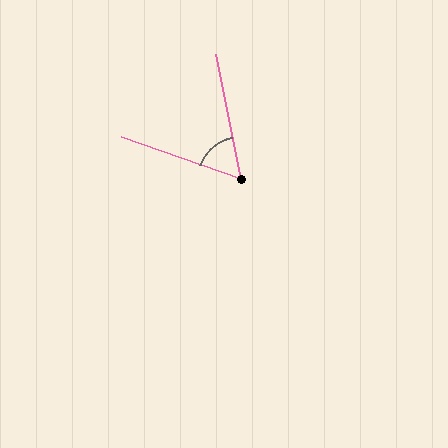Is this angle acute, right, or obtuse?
It is acute.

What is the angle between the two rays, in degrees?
Approximately 59 degrees.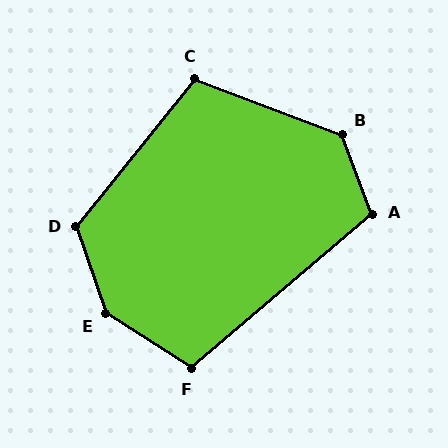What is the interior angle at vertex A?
Approximately 110 degrees (obtuse).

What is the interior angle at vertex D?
Approximately 122 degrees (obtuse).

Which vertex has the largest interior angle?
E, at approximately 142 degrees.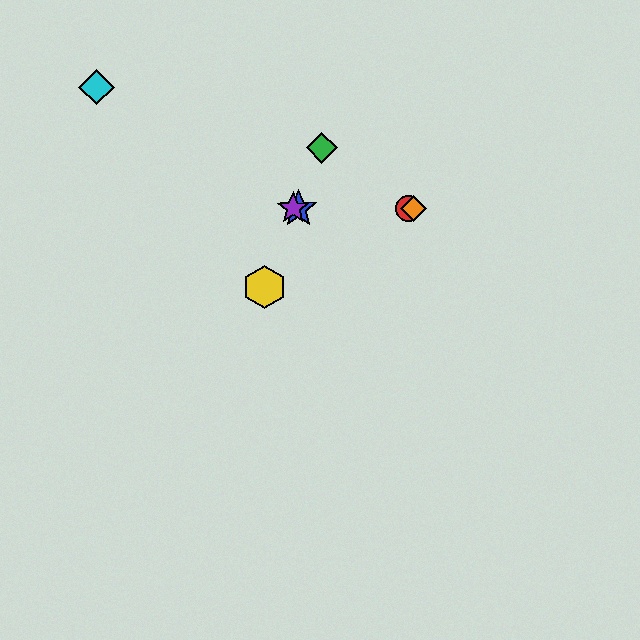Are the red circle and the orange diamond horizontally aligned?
Yes, both are at y≈208.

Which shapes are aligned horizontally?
The red circle, the blue star, the purple star, the orange diamond are aligned horizontally.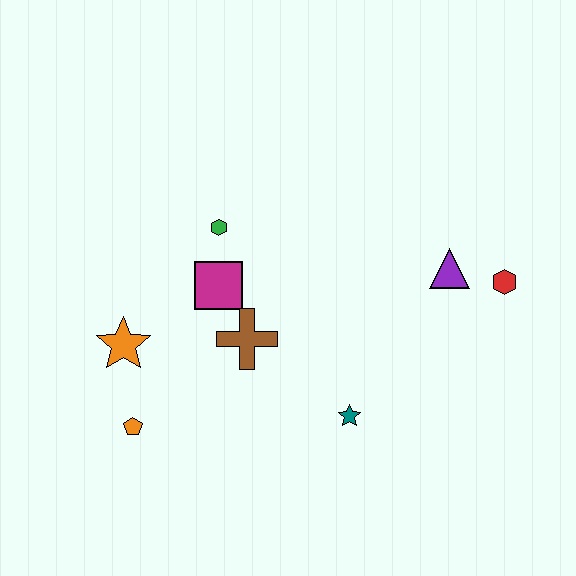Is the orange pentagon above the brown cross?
No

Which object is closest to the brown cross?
The magenta square is closest to the brown cross.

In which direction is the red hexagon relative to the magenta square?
The red hexagon is to the right of the magenta square.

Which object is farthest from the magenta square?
The red hexagon is farthest from the magenta square.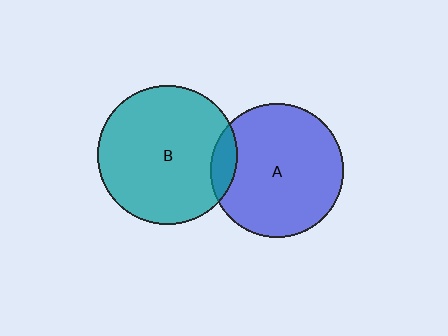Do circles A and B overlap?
Yes.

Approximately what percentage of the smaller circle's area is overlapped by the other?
Approximately 10%.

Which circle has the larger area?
Circle B (teal).